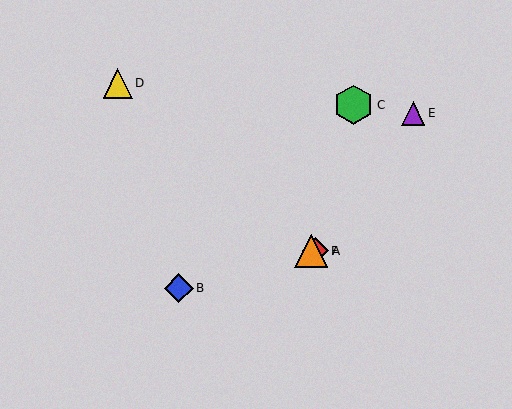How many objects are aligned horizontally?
2 objects (A, F) are aligned horizontally.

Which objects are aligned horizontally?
Objects A, F are aligned horizontally.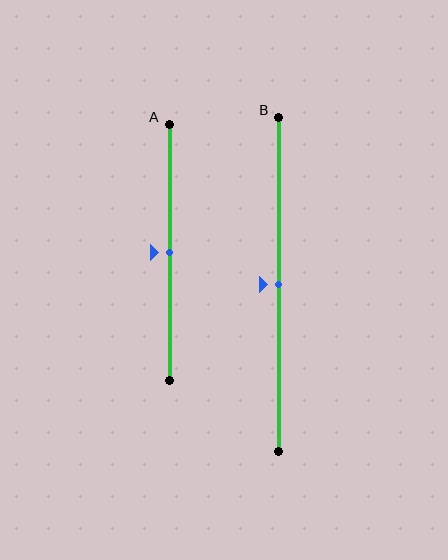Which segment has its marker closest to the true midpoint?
Segment A has its marker closest to the true midpoint.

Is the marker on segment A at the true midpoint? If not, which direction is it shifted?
Yes, the marker on segment A is at the true midpoint.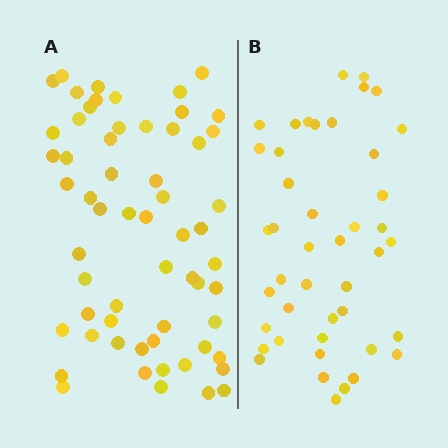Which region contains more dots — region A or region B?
Region A (the left region) has more dots.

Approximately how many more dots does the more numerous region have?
Region A has approximately 15 more dots than region B.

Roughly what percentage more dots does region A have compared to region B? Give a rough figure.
About 35% more.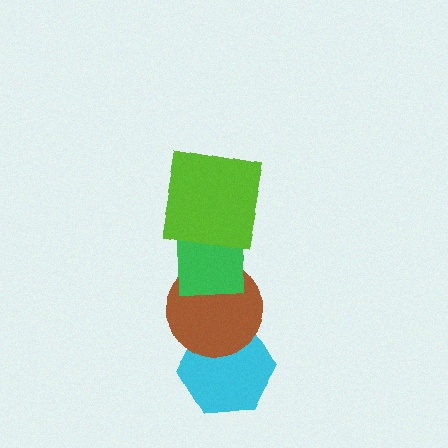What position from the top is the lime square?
The lime square is 1st from the top.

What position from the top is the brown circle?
The brown circle is 3rd from the top.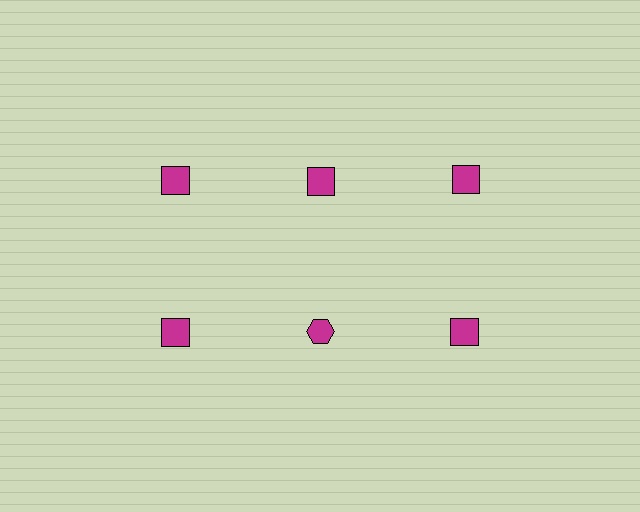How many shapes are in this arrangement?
There are 6 shapes arranged in a grid pattern.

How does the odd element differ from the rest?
It has a different shape: hexagon instead of square.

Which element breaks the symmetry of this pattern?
The magenta hexagon in the second row, second from left column breaks the symmetry. All other shapes are magenta squares.